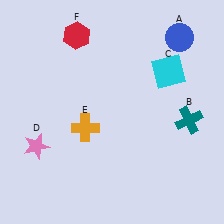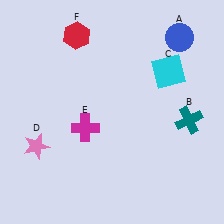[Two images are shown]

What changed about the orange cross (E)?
In Image 1, E is orange. In Image 2, it changed to magenta.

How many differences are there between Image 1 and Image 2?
There is 1 difference between the two images.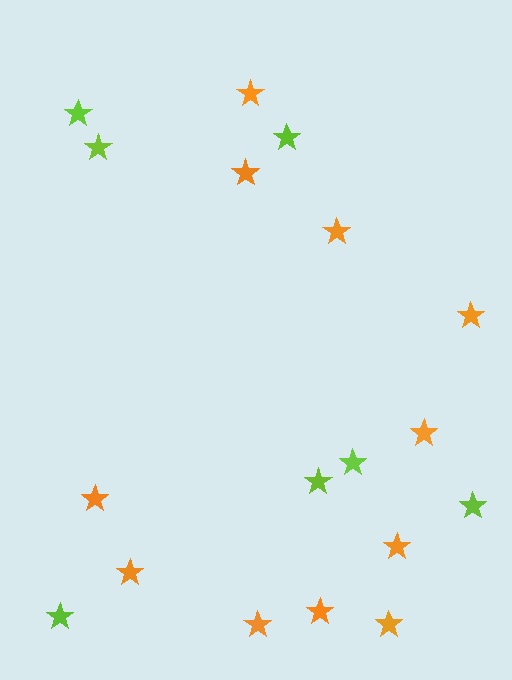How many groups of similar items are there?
There are 2 groups: one group of lime stars (7) and one group of orange stars (11).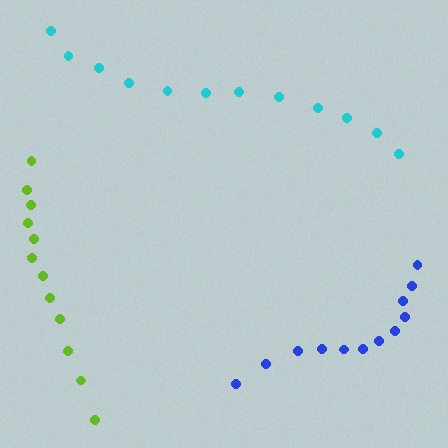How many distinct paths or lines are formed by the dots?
There are 3 distinct paths.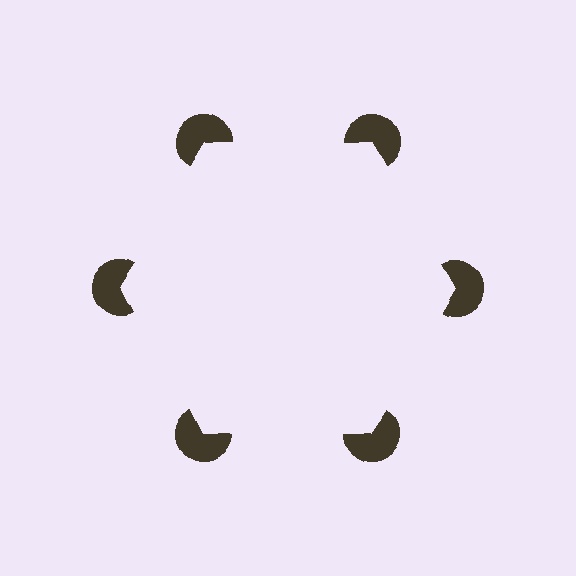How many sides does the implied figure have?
6 sides.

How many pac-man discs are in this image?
There are 6 — one at each vertex of the illusory hexagon.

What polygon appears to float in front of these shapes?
An illusory hexagon — its edges are inferred from the aligned wedge cuts in the pac-man discs, not physically drawn.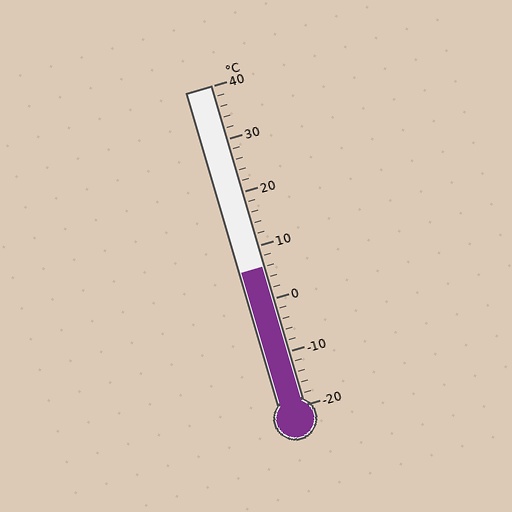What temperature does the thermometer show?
The thermometer shows approximately 6°C.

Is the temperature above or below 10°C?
The temperature is below 10°C.